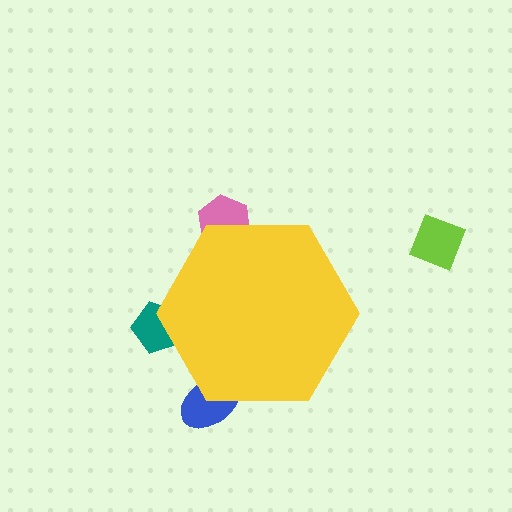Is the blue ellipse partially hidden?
Yes, the blue ellipse is partially hidden behind the yellow hexagon.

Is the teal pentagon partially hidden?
Yes, the teal pentagon is partially hidden behind the yellow hexagon.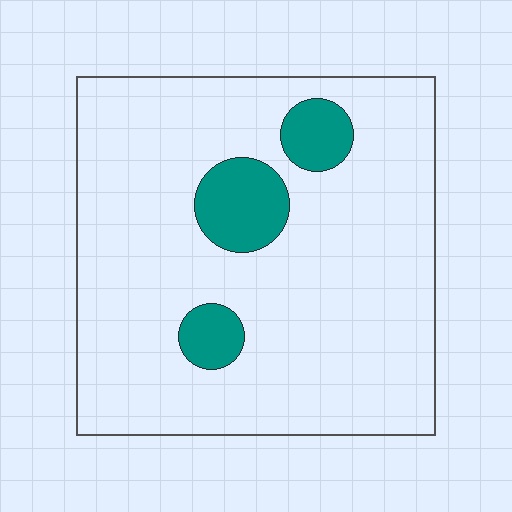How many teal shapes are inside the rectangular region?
3.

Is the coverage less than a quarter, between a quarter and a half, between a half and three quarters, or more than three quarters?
Less than a quarter.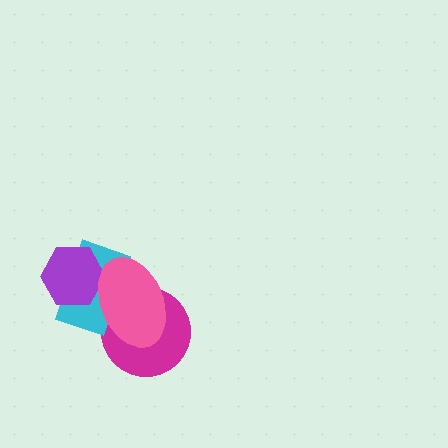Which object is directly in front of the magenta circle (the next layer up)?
The cyan rectangle is directly in front of the magenta circle.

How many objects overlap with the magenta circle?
2 objects overlap with the magenta circle.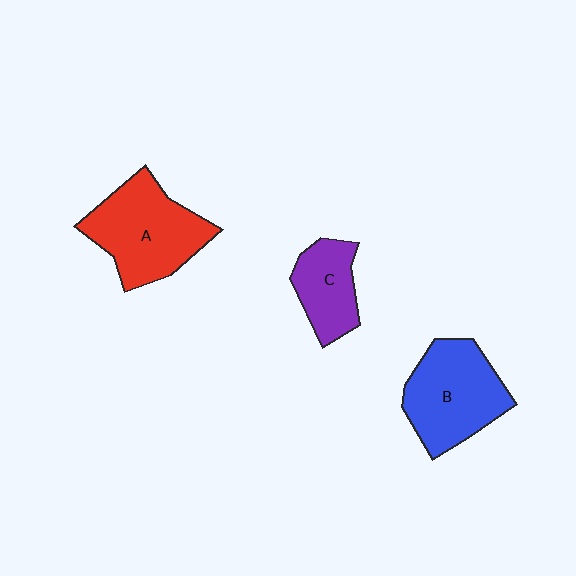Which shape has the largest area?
Shape A (red).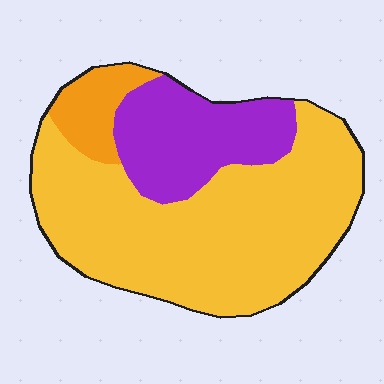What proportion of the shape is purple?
Purple takes up about one quarter (1/4) of the shape.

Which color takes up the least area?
Orange, at roughly 10%.